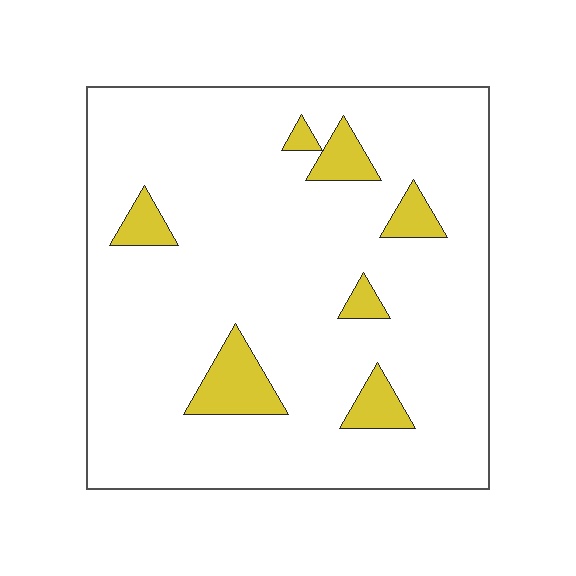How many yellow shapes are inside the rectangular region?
7.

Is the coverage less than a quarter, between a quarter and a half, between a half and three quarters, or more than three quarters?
Less than a quarter.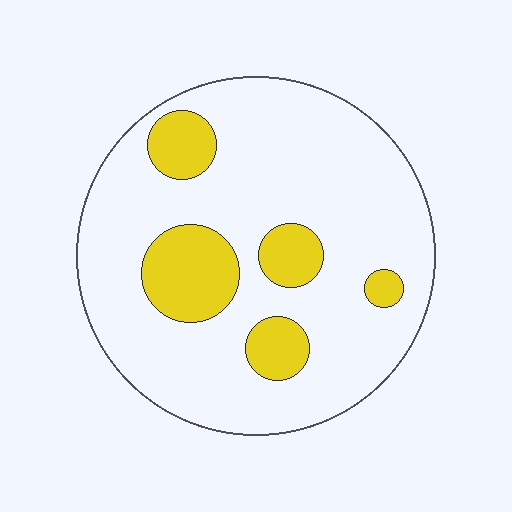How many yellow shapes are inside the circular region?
5.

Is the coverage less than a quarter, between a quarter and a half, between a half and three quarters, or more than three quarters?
Less than a quarter.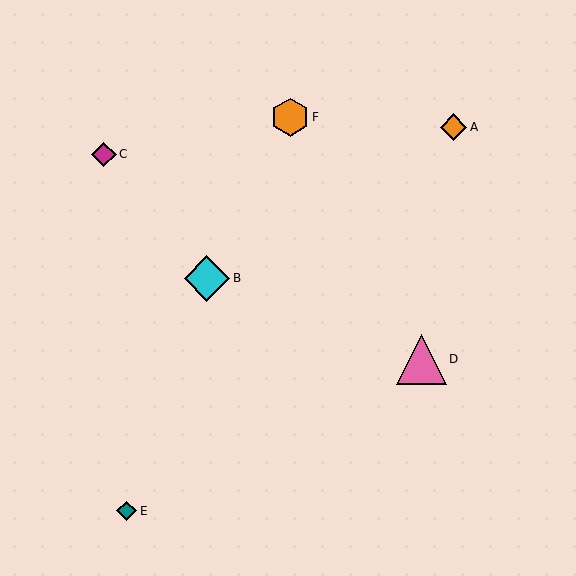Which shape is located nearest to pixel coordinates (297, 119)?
The orange hexagon (labeled F) at (290, 117) is nearest to that location.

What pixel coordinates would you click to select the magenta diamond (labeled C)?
Click at (104, 155) to select the magenta diamond C.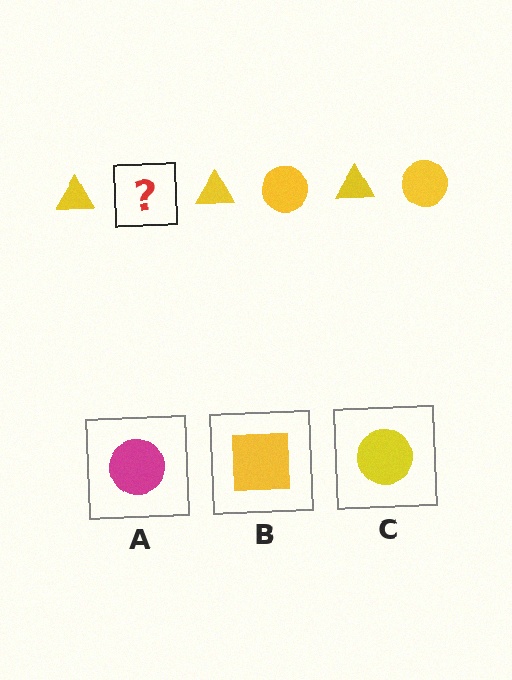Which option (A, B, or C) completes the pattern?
C.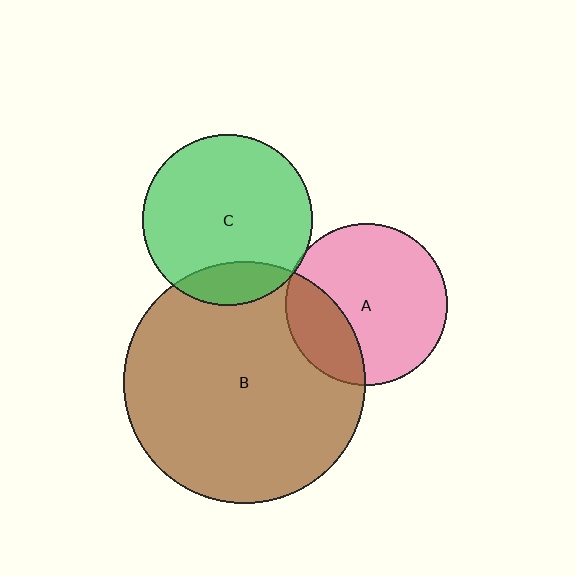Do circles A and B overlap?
Yes.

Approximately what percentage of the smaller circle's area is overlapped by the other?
Approximately 25%.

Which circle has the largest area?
Circle B (brown).